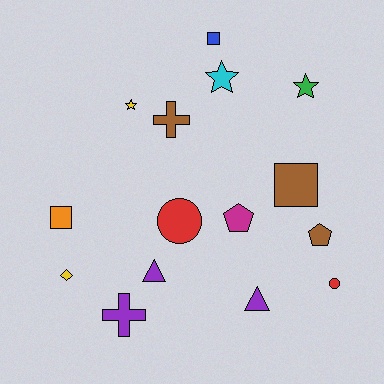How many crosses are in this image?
There are 2 crosses.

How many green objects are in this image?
There is 1 green object.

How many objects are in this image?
There are 15 objects.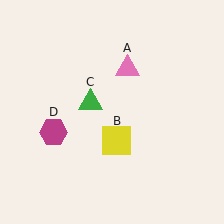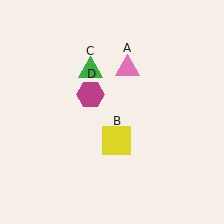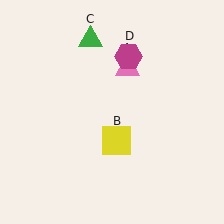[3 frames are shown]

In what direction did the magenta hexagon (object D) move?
The magenta hexagon (object D) moved up and to the right.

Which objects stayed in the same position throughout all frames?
Pink triangle (object A) and yellow square (object B) remained stationary.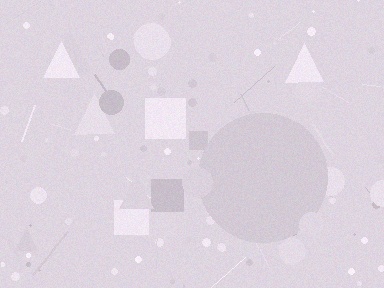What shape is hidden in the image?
A circle is hidden in the image.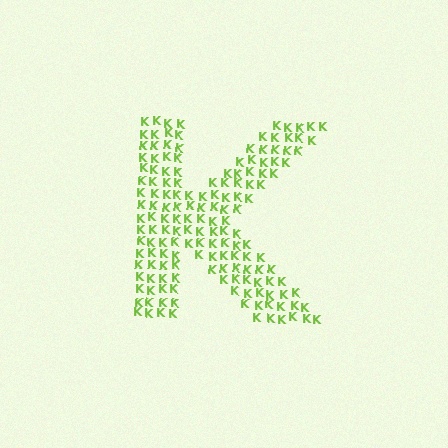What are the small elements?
The small elements are letter K's.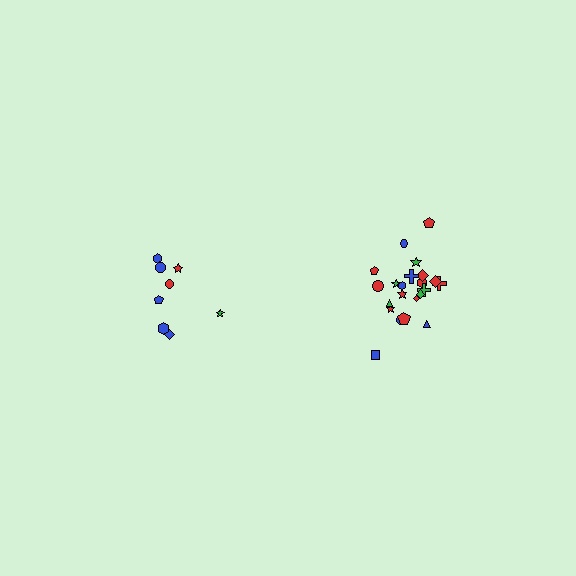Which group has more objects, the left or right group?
The right group.